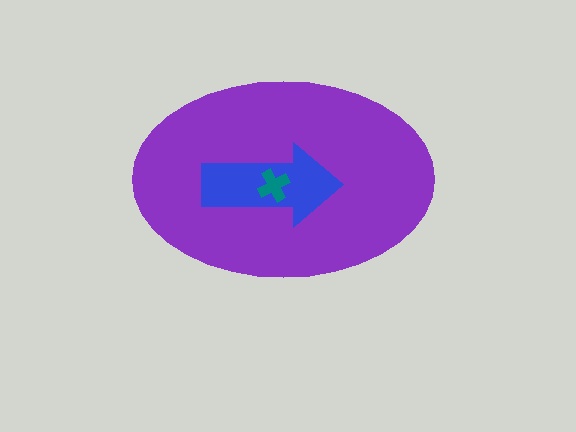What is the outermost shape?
The purple ellipse.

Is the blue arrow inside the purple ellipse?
Yes.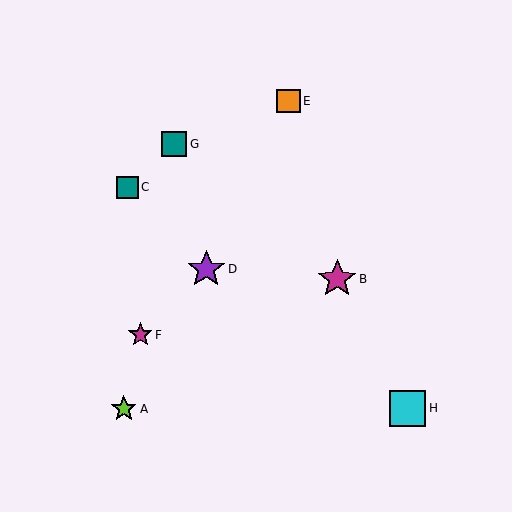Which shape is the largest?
The magenta star (labeled B) is the largest.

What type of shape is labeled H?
Shape H is a cyan square.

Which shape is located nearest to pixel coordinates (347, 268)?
The magenta star (labeled B) at (337, 279) is nearest to that location.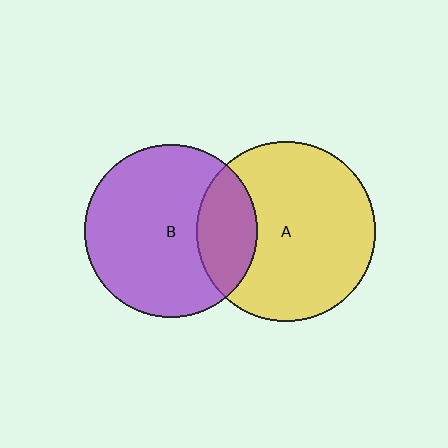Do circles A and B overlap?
Yes.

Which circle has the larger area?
Circle A (yellow).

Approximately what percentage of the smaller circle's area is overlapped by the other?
Approximately 25%.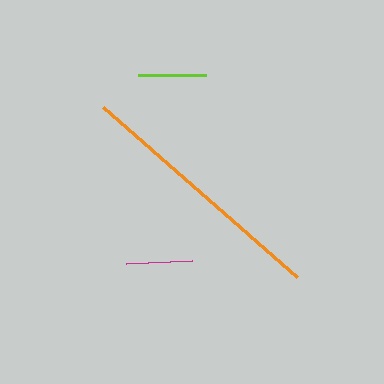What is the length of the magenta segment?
The magenta segment is approximately 66 pixels long.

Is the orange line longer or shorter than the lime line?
The orange line is longer than the lime line.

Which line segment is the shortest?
The magenta line is the shortest at approximately 66 pixels.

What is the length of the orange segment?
The orange segment is approximately 258 pixels long.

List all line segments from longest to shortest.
From longest to shortest: orange, lime, magenta.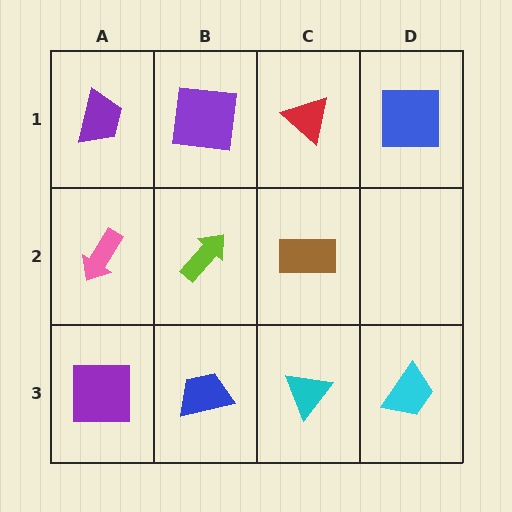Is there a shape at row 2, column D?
No, that cell is empty.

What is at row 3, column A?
A purple square.